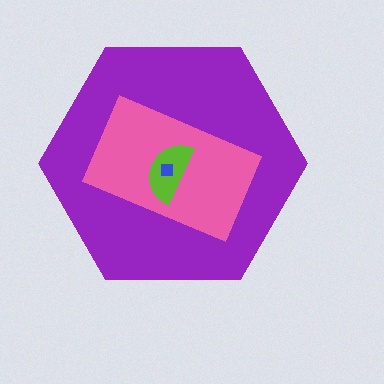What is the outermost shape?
The purple hexagon.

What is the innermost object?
The blue square.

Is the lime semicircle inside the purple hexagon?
Yes.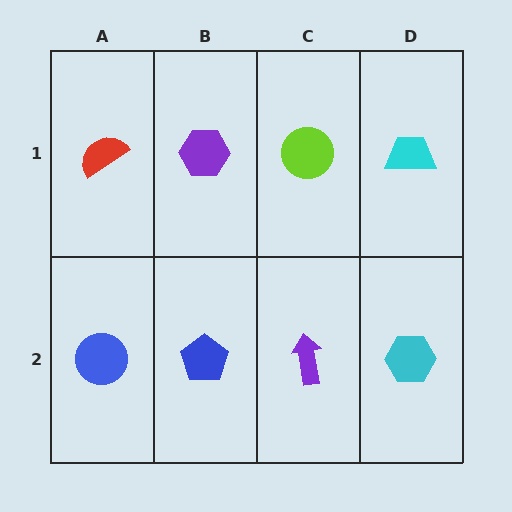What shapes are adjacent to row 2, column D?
A cyan trapezoid (row 1, column D), a purple arrow (row 2, column C).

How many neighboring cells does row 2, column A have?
2.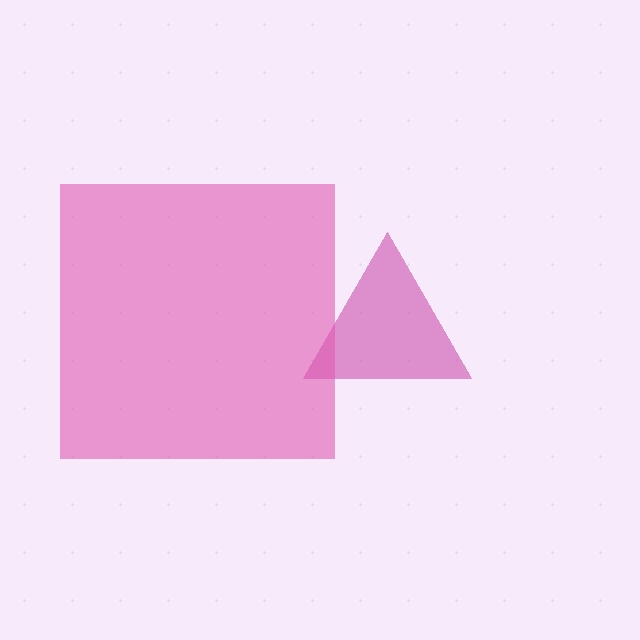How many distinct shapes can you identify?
There are 2 distinct shapes: a magenta triangle, a pink square.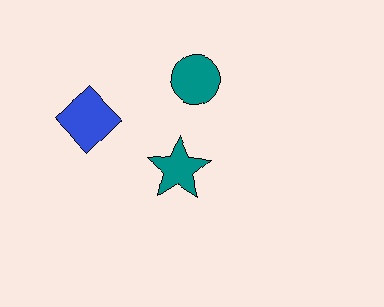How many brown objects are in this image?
There are no brown objects.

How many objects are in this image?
There are 3 objects.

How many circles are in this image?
There is 1 circle.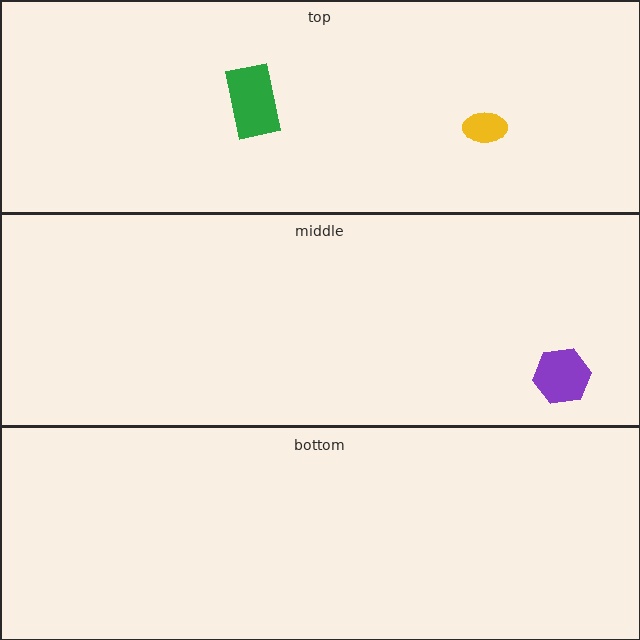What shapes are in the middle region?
The purple hexagon.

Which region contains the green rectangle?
The top region.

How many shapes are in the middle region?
1.